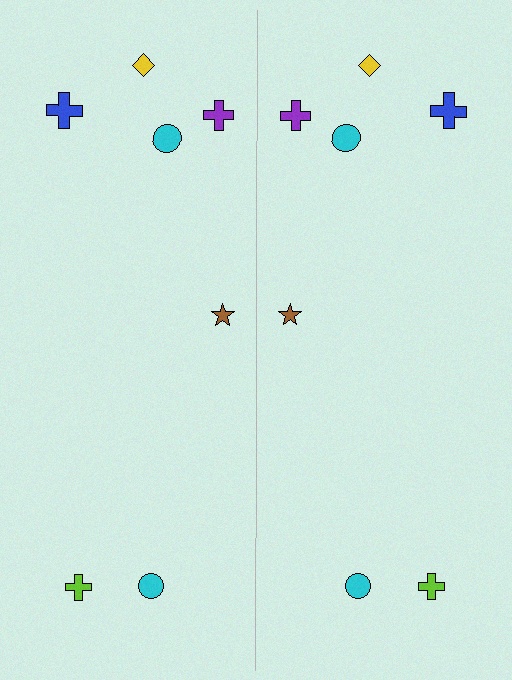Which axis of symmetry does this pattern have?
The pattern has a vertical axis of symmetry running through the center of the image.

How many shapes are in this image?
There are 14 shapes in this image.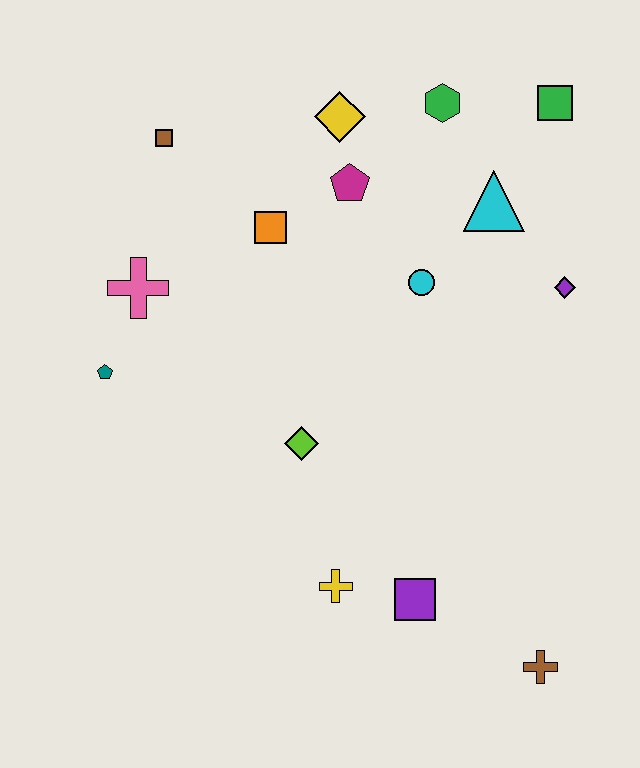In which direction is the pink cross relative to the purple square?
The pink cross is above the purple square.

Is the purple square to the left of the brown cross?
Yes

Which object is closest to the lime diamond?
The yellow cross is closest to the lime diamond.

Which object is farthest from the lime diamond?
The green square is farthest from the lime diamond.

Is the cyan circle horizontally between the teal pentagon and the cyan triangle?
Yes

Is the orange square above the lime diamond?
Yes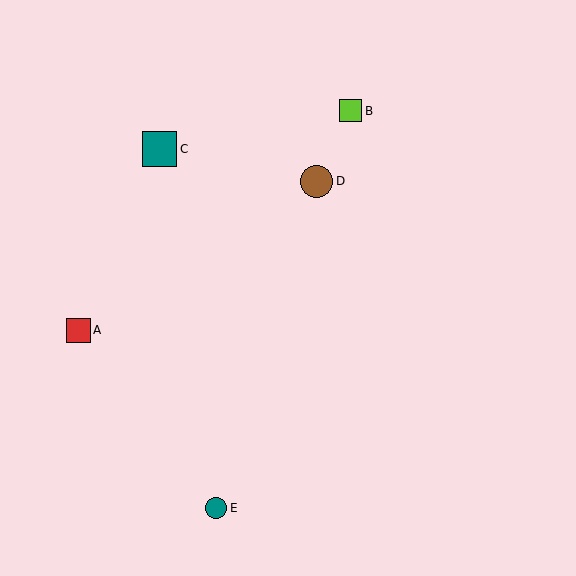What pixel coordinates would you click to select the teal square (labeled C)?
Click at (160, 149) to select the teal square C.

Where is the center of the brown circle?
The center of the brown circle is at (317, 181).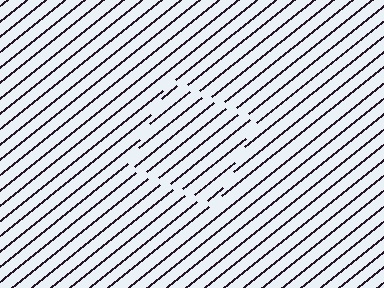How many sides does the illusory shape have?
4 sides — the line-ends trace a square.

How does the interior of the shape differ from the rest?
The interior of the shape contains the same grating, shifted by half a period — the contour is defined by the phase discontinuity where line-ends from the inner and outer gratings abut.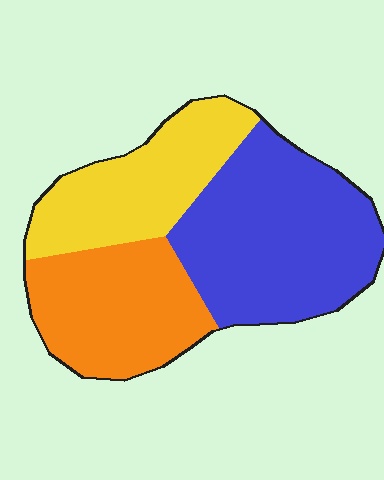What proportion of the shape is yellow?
Yellow takes up about one quarter (1/4) of the shape.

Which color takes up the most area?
Blue, at roughly 45%.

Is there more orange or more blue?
Blue.